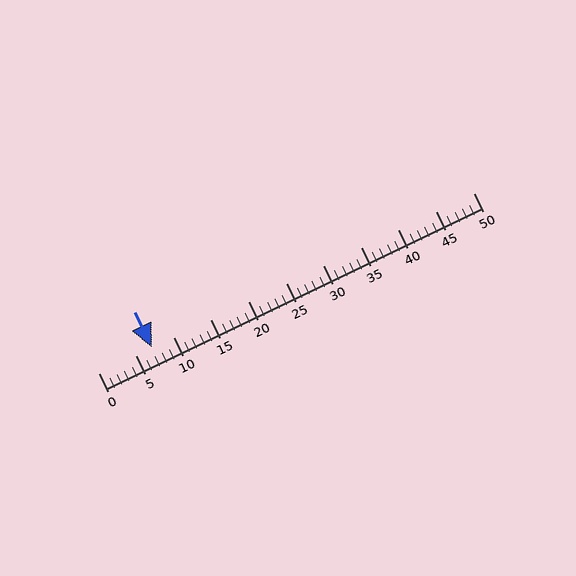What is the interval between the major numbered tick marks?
The major tick marks are spaced 5 units apart.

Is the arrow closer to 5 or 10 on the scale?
The arrow is closer to 5.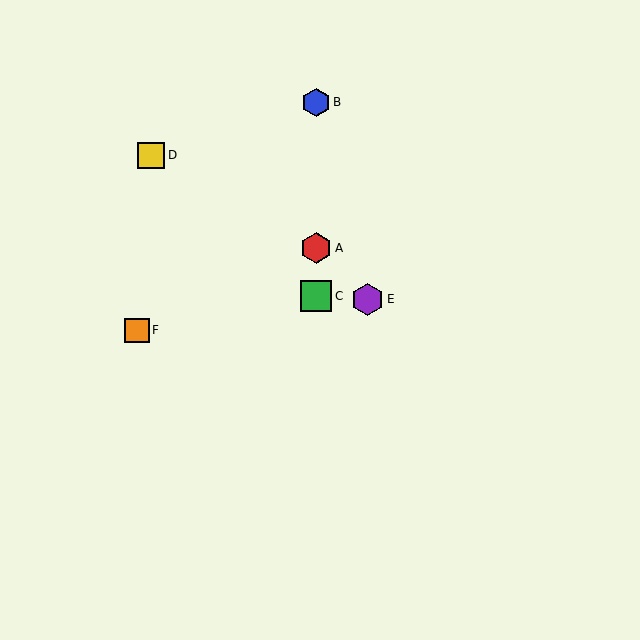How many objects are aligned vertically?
3 objects (A, B, C) are aligned vertically.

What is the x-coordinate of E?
Object E is at x≈368.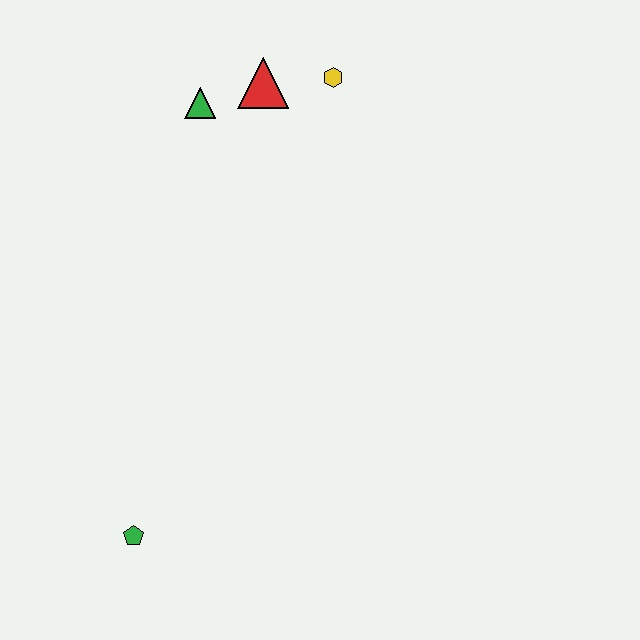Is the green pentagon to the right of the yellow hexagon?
No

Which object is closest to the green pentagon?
The green triangle is closest to the green pentagon.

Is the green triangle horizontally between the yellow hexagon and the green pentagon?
Yes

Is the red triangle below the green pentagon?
No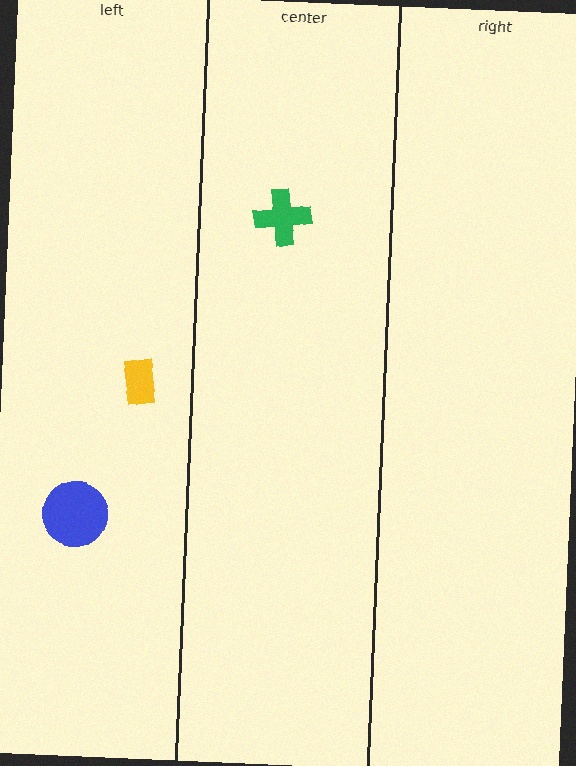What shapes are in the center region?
The green cross.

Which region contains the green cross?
The center region.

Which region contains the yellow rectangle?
The left region.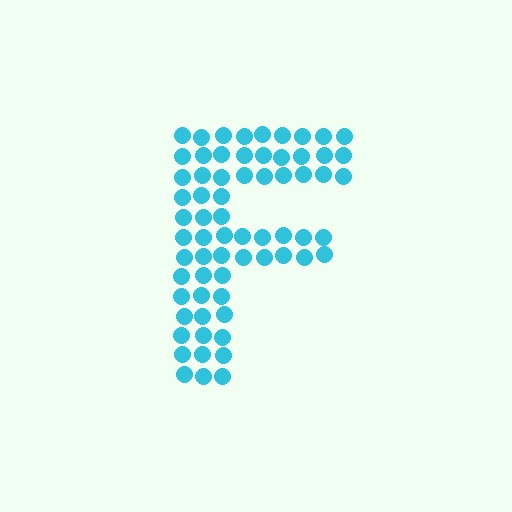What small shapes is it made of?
It is made of small circles.